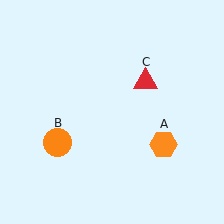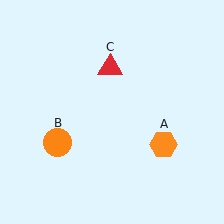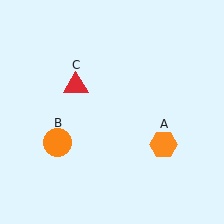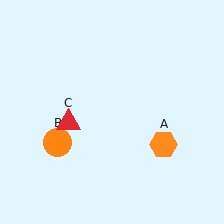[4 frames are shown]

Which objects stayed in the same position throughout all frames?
Orange hexagon (object A) and orange circle (object B) remained stationary.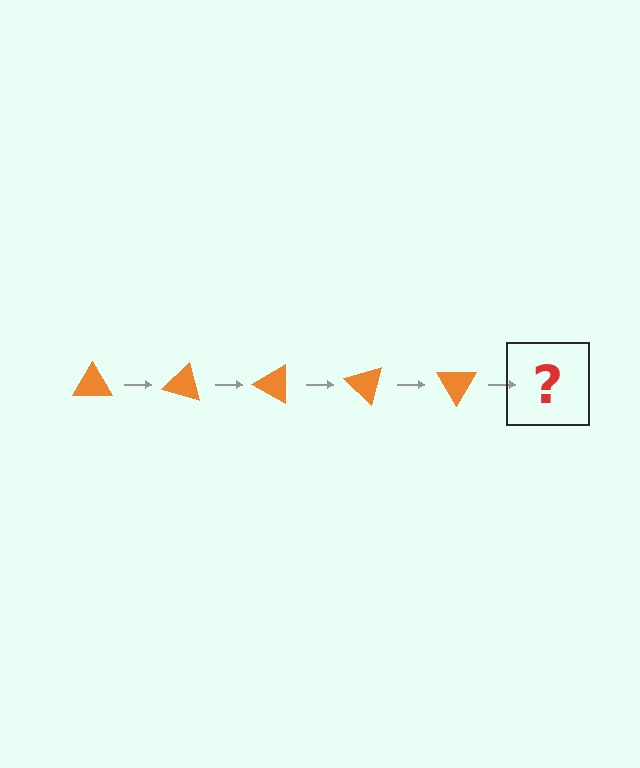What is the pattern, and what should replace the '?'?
The pattern is that the triangle rotates 15 degrees each step. The '?' should be an orange triangle rotated 75 degrees.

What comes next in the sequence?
The next element should be an orange triangle rotated 75 degrees.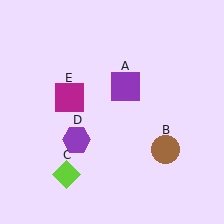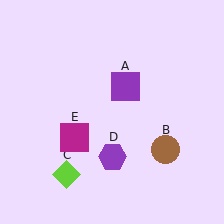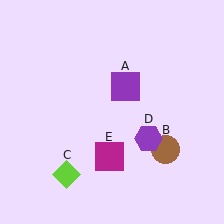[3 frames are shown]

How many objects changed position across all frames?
2 objects changed position: purple hexagon (object D), magenta square (object E).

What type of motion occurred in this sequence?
The purple hexagon (object D), magenta square (object E) rotated counterclockwise around the center of the scene.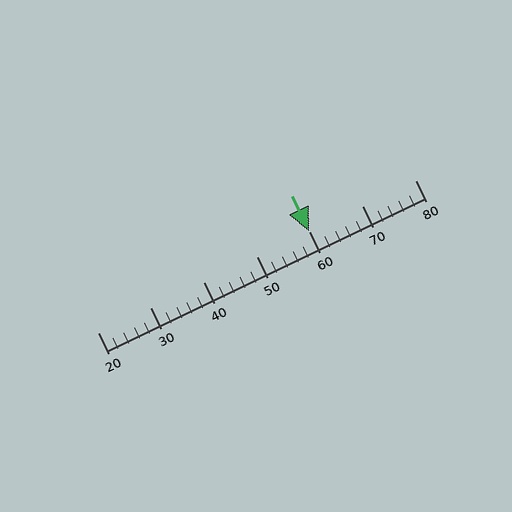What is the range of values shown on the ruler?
The ruler shows values from 20 to 80.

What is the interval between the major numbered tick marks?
The major tick marks are spaced 10 units apart.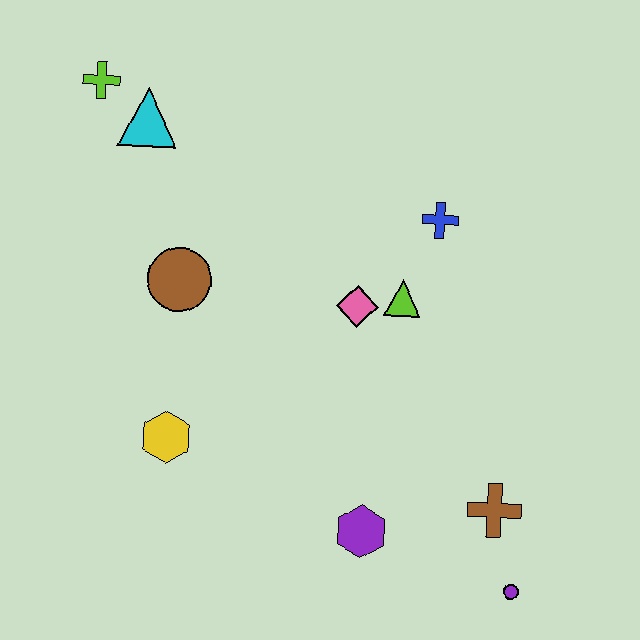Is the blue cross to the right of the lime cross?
Yes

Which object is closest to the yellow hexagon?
The brown circle is closest to the yellow hexagon.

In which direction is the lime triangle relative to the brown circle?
The lime triangle is to the right of the brown circle.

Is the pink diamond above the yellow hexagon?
Yes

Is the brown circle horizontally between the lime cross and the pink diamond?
Yes